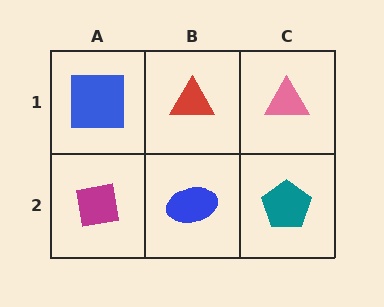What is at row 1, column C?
A pink triangle.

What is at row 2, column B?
A blue ellipse.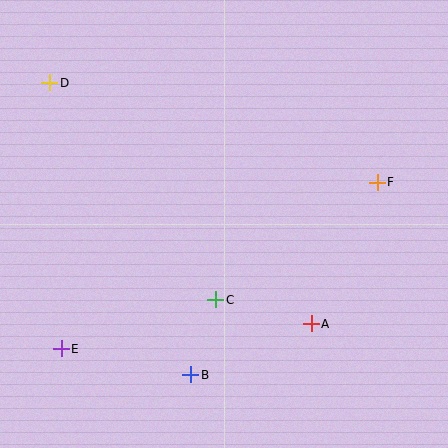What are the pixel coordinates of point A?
Point A is at (311, 324).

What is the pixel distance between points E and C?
The distance between E and C is 162 pixels.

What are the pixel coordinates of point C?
Point C is at (216, 300).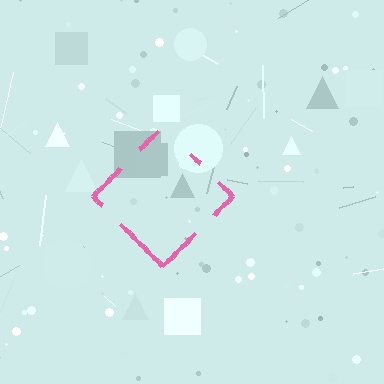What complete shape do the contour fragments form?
The contour fragments form a diamond.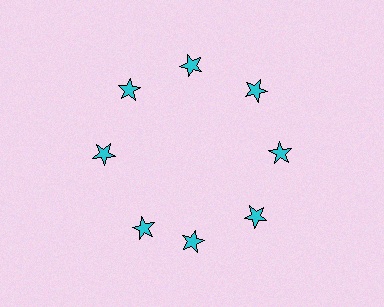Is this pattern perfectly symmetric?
No. The 8 cyan stars are arranged in a ring, but one element near the 8 o'clock position is rotated out of alignment along the ring, breaking the 8-fold rotational symmetry.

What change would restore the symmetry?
The symmetry would be restored by rotating it back into even spacing with its neighbors so that all 8 stars sit at equal angles and equal distance from the center.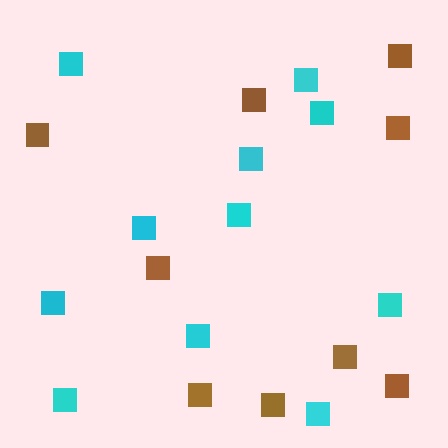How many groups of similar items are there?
There are 2 groups: one group of brown squares (9) and one group of cyan squares (11).